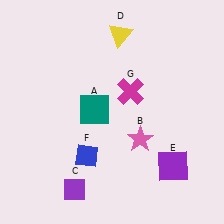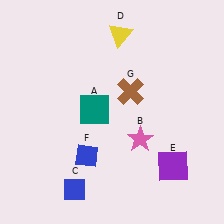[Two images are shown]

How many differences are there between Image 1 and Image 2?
There are 2 differences between the two images.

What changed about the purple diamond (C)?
In Image 1, C is purple. In Image 2, it changed to blue.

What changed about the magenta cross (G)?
In Image 1, G is magenta. In Image 2, it changed to brown.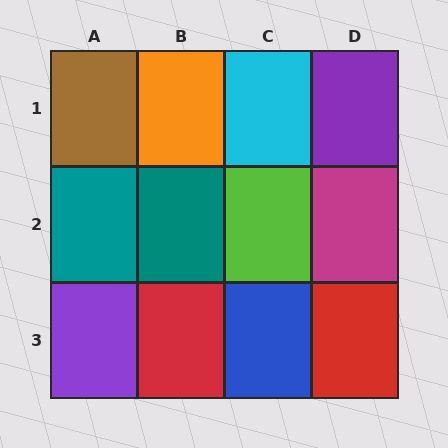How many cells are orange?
1 cell is orange.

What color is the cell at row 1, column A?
Brown.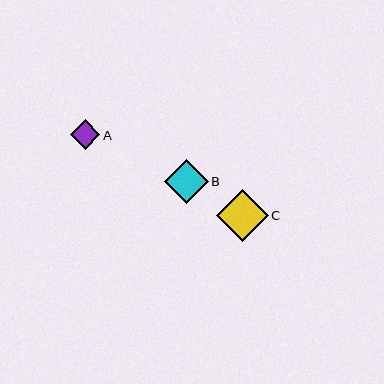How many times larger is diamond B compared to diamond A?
Diamond B is approximately 1.5 times the size of diamond A.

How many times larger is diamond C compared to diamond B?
Diamond C is approximately 1.2 times the size of diamond B.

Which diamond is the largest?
Diamond C is the largest with a size of approximately 52 pixels.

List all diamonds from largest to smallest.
From largest to smallest: C, B, A.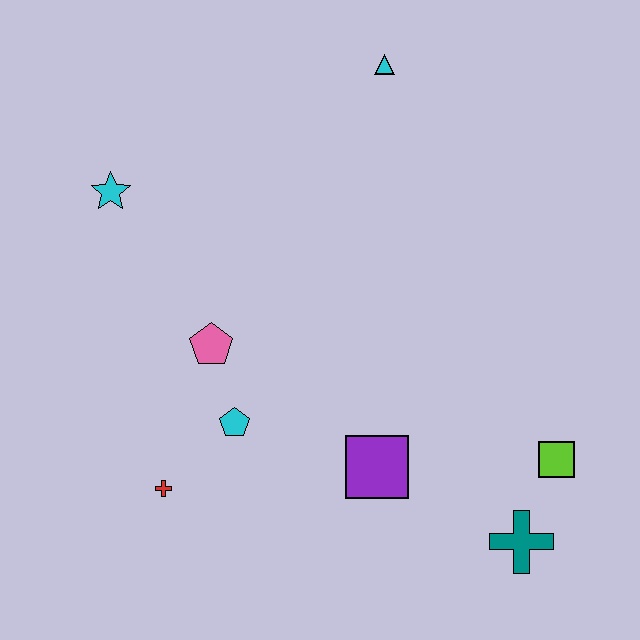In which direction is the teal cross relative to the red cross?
The teal cross is to the right of the red cross.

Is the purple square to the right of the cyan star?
Yes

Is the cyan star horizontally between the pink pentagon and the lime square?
No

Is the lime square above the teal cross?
Yes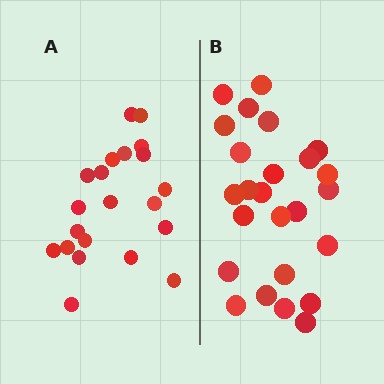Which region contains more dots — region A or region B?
Region B (the right region) has more dots.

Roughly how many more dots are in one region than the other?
Region B has about 4 more dots than region A.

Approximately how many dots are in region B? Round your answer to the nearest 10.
About 20 dots. (The exact count is 25, which rounds to 20.)